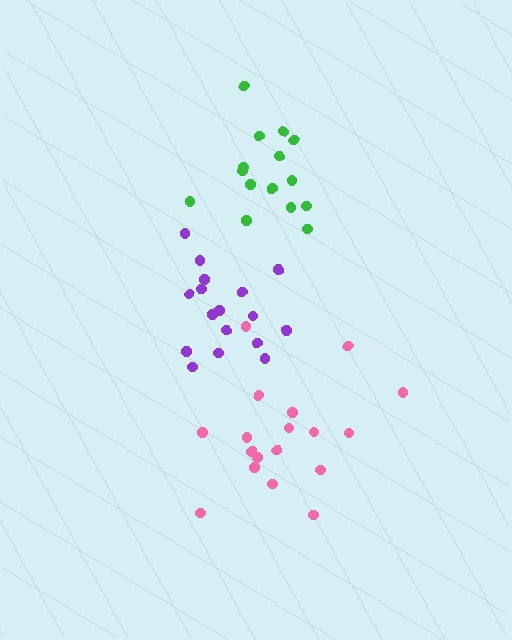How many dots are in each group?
Group 1: 18 dots, Group 2: 17 dots, Group 3: 15 dots (50 total).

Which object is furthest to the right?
The pink cluster is rightmost.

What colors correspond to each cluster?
The clusters are colored: pink, purple, green.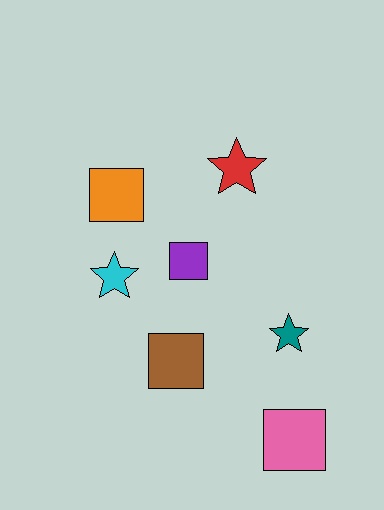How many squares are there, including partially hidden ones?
There are 4 squares.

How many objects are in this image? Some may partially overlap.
There are 7 objects.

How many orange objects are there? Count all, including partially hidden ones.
There is 1 orange object.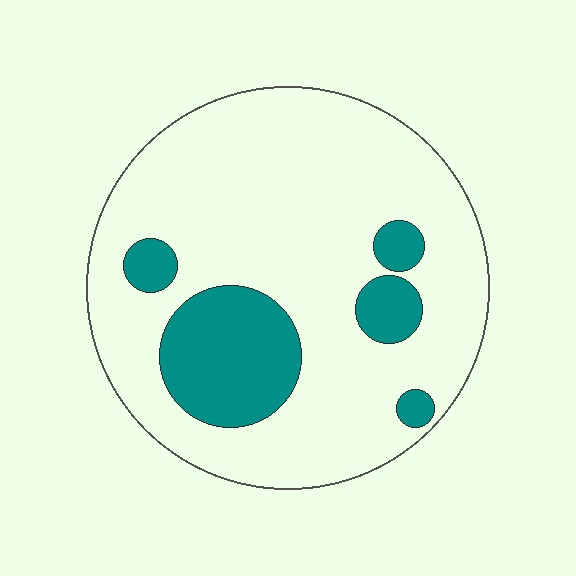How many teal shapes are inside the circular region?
5.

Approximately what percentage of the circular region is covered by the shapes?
Approximately 20%.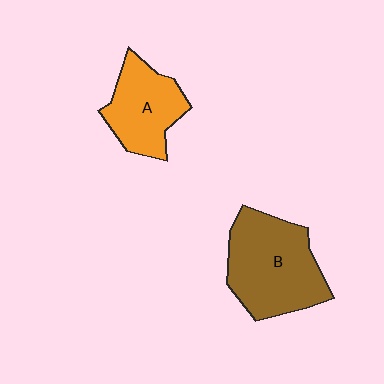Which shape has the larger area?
Shape B (brown).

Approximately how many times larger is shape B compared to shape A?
Approximately 1.5 times.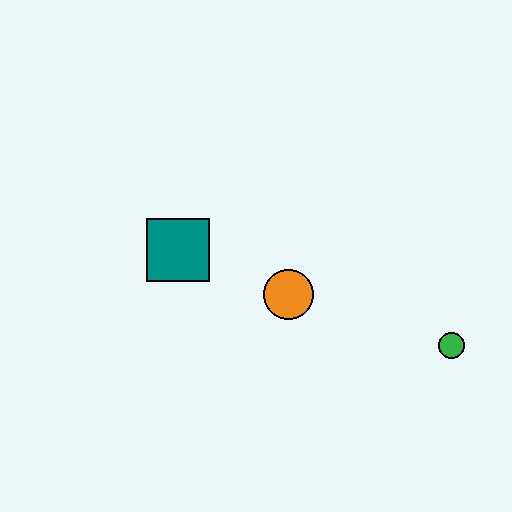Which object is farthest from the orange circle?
The green circle is farthest from the orange circle.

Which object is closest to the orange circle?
The teal square is closest to the orange circle.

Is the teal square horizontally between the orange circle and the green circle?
No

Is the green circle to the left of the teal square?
No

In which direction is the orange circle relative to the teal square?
The orange circle is to the right of the teal square.